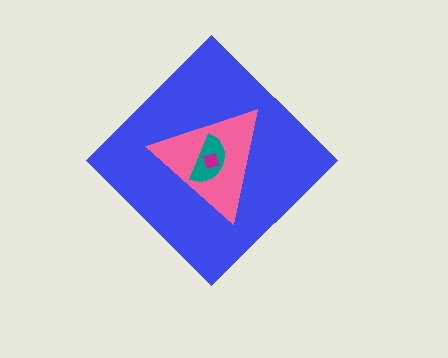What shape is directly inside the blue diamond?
The pink triangle.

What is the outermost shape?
The blue diamond.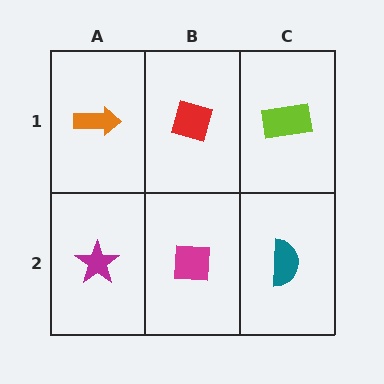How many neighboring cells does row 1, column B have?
3.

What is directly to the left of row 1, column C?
A red diamond.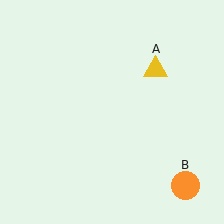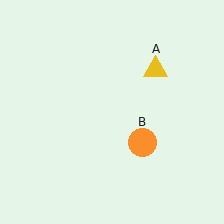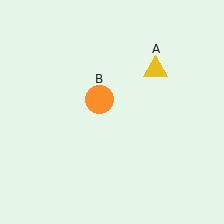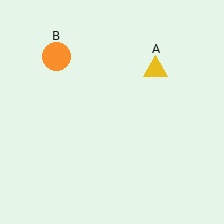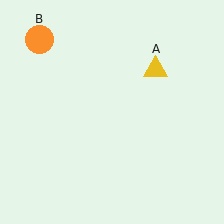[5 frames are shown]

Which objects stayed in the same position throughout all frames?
Yellow triangle (object A) remained stationary.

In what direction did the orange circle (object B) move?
The orange circle (object B) moved up and to the left.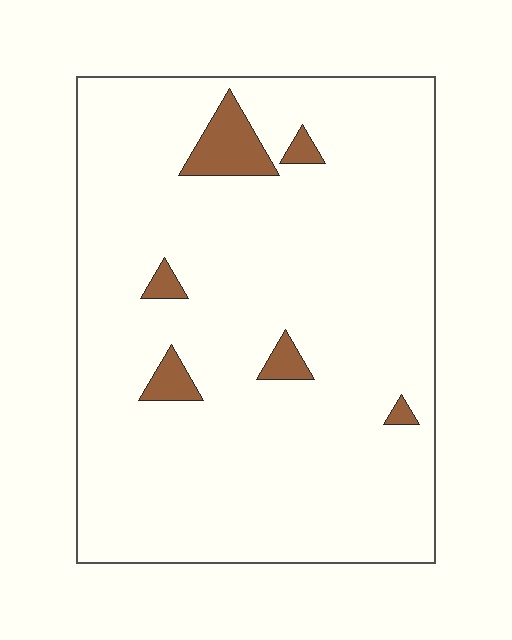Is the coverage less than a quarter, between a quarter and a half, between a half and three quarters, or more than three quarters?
Less than a quarter.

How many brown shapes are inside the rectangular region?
6.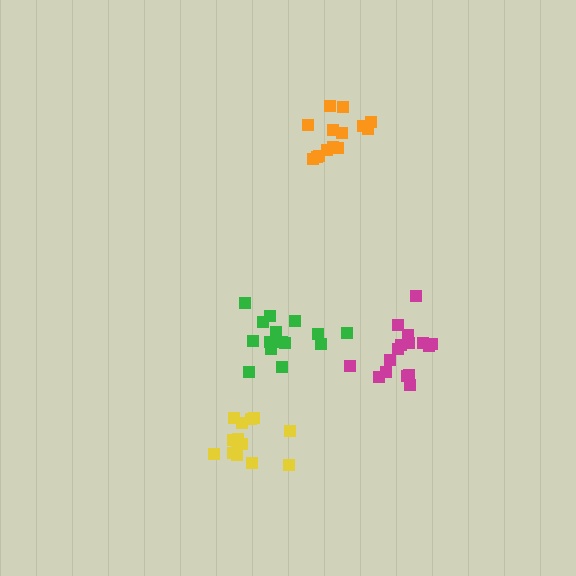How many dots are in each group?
Group 1: 16 dots, Group 2: 14 dots, Group 3: 14 dots, Group 4: 16 dots (60 total).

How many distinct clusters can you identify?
There are 4 distinct clusters.